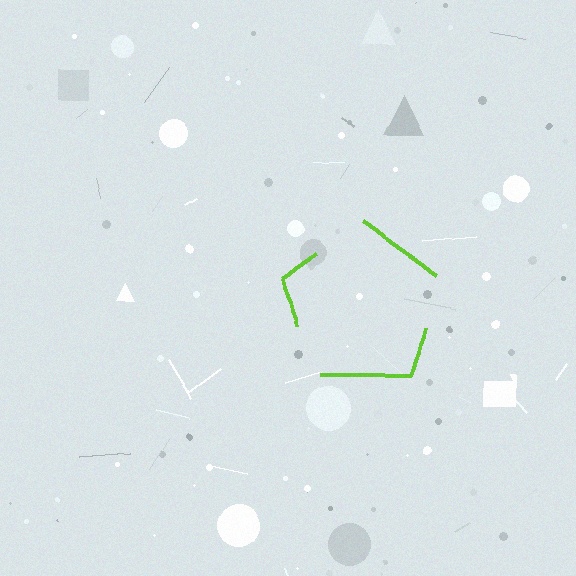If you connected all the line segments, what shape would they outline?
They would outline a pentagon.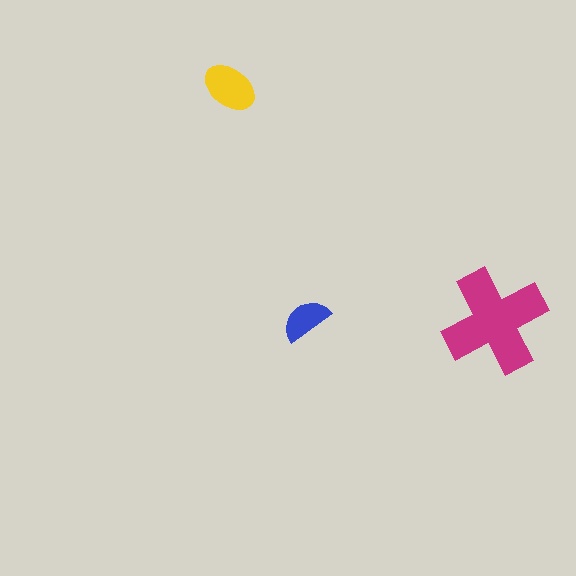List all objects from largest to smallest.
The magenta cross, the yellow ellipse, the blue semicircle.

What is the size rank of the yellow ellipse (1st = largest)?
2nd.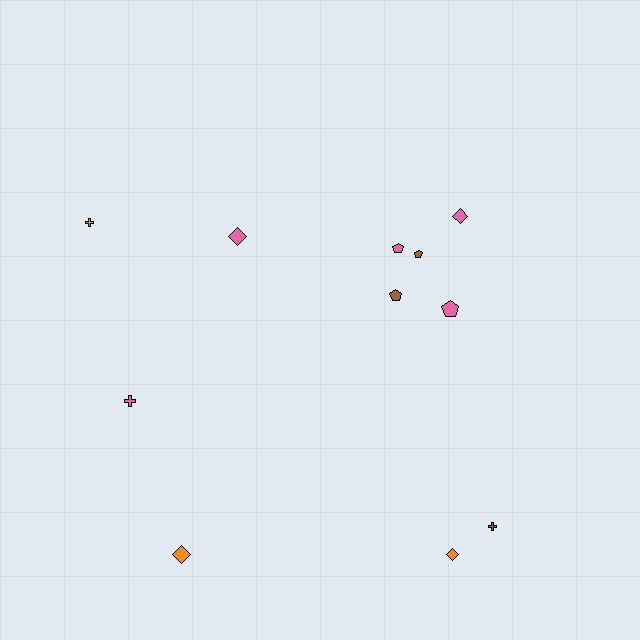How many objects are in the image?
There are 11 objects.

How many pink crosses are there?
There is 1 pink cross.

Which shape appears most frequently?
Diamond, with 4 objects.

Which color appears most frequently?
Pink, with 5 objects.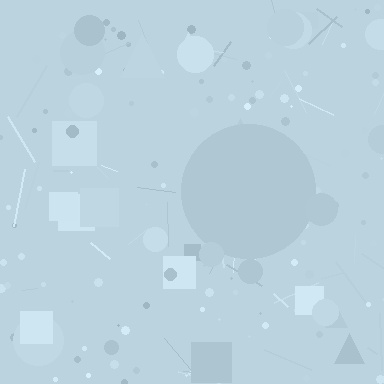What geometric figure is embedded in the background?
A circle is embedded in the background.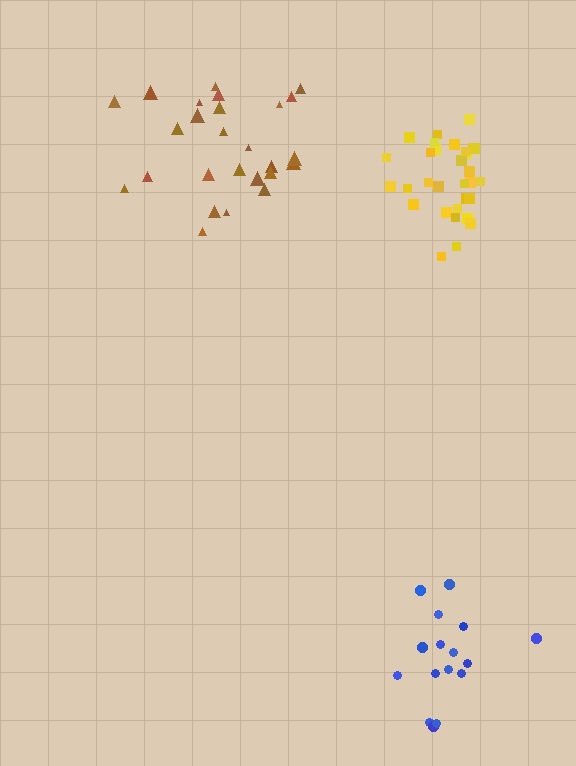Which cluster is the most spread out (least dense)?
Brown.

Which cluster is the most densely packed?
Yellow.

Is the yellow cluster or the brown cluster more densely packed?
Yellow.